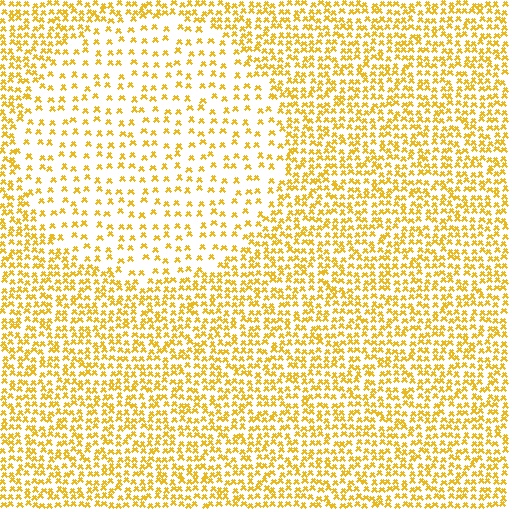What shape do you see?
I see a circle.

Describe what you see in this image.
The image contains small yellow elements arranged at two different densities. A circle-shaped region is visible where the elements are less densely packed than the surrounding area.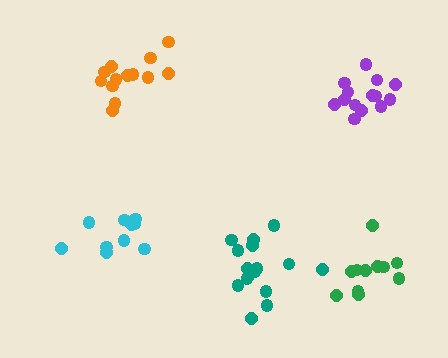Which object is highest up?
The orange cluster is topmost.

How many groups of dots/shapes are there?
There are 5 groups.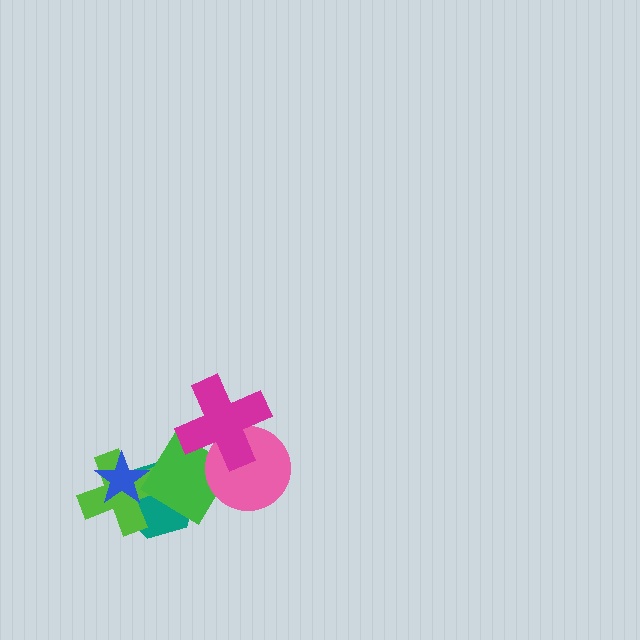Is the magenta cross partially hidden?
No, no other shape covers it.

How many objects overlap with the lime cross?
3 objects overlap with the lime cross.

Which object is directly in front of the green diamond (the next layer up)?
The pink circle is directly in front of the green diamond.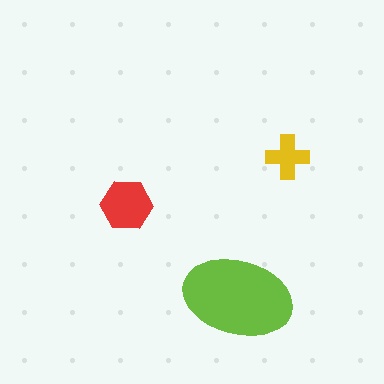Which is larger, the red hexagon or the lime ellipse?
The lime ellipse.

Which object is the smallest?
The yellow cross.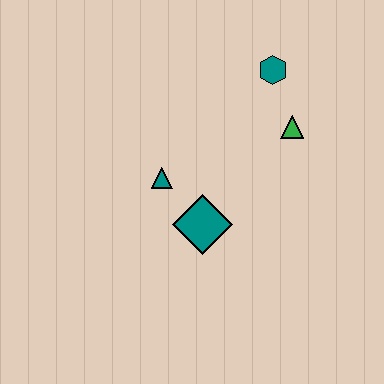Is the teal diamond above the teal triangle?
No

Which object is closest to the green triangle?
The teal hexagon is closest to the green triangle.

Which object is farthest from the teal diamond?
The teal hexagon is farthest from the teal diamond.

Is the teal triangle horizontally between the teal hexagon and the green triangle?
No